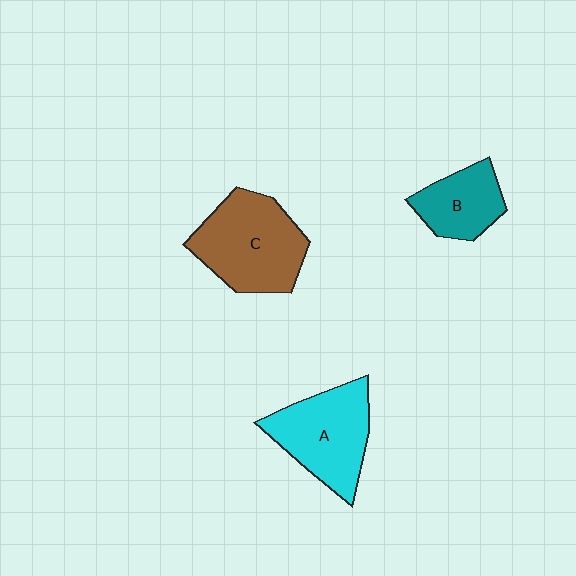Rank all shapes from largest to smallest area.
From largest to smallest: C (brown), A (cyan), B (teal).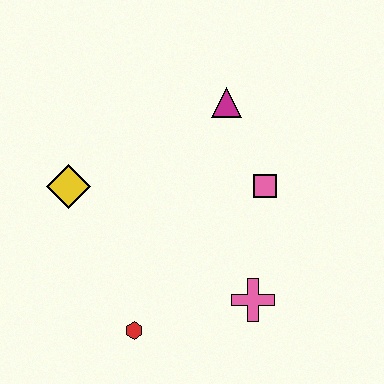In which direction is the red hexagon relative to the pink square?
The red hexagon is below the pink square.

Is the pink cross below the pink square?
Yes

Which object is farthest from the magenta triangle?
The red hexagon is farthest from the magenta triangle.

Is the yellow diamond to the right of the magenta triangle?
No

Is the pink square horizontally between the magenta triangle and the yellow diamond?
No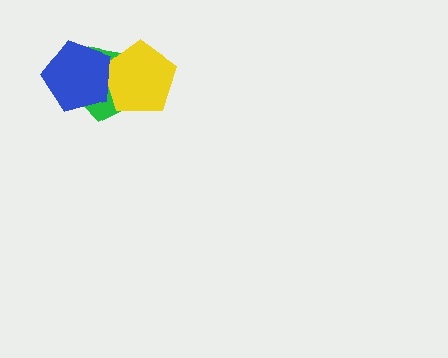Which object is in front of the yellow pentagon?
The blue pentagon is in front of the yellow pentagon.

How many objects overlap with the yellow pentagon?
2 objects overlap with the yellow pentagon.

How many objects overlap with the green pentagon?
2 objects overlap with the green pentagon.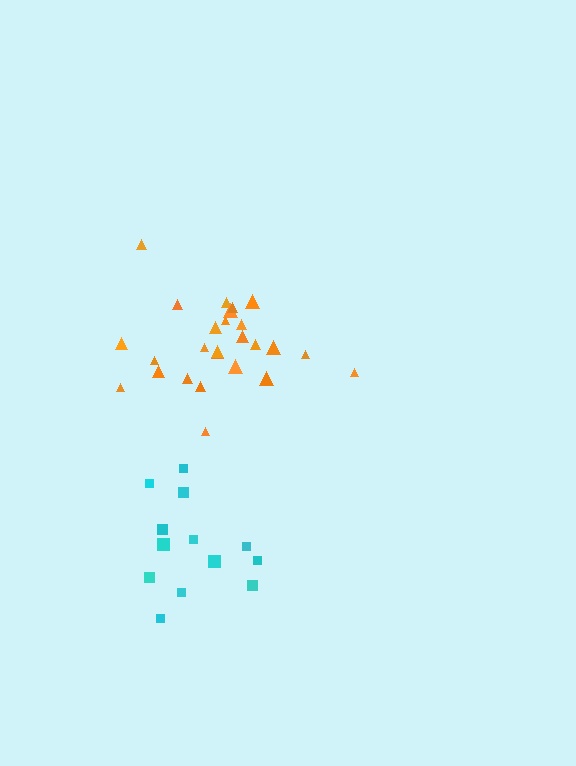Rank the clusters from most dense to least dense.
orange, cyan.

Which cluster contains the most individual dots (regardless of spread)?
Orange (26).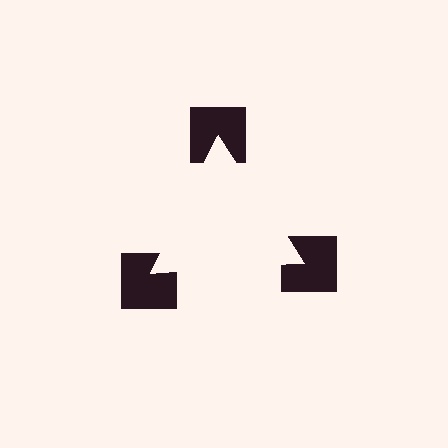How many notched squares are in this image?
There are 3 — one at each vertex of the illusory triangle.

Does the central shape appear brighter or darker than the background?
It typically appears slightly brighter than the background, even though no actual brightness change is drawn.